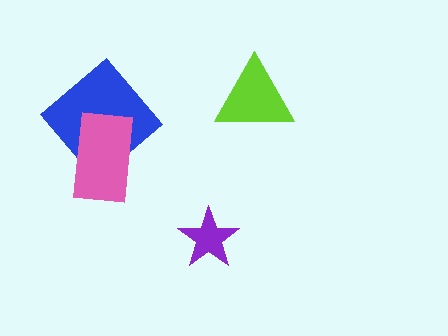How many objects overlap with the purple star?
0 objects overlap with the purple star.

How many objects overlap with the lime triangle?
0 objects overlap with the lime triangle.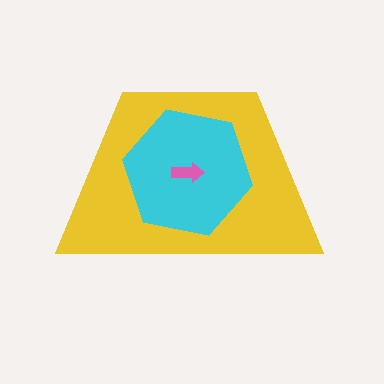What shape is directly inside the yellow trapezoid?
The cyan hexagon.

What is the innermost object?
The pink arrow.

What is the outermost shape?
The yellow trapezoid.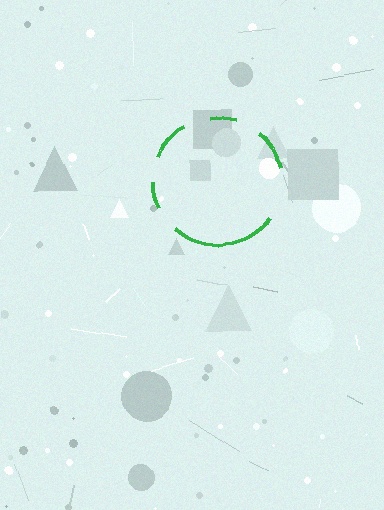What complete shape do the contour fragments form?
The contour fragments form a circle.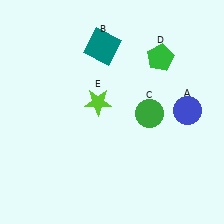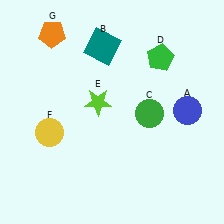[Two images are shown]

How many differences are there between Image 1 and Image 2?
There are 2 differences between the two images.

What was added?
A yellow circle (F), an orange pentagon (G) were added in Image 2.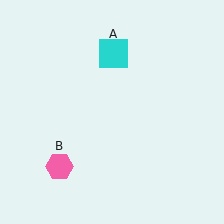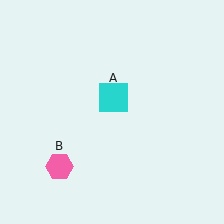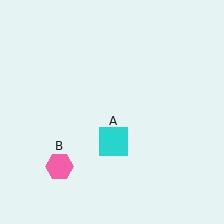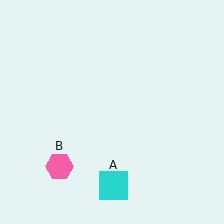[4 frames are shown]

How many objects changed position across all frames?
1 object changed position: cyan square (object A).